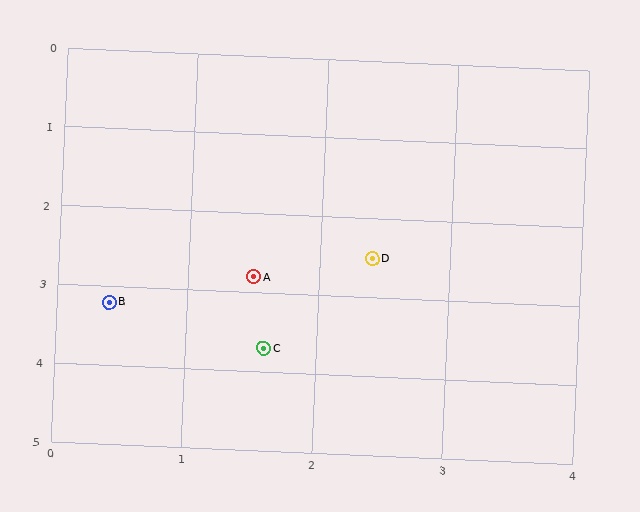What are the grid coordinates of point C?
Point C is at approximately (1.6, 3.7).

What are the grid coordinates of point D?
Point D is at approximately (2.4, 2.5).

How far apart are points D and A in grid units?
Points D and A are about 0.9 grid units apart.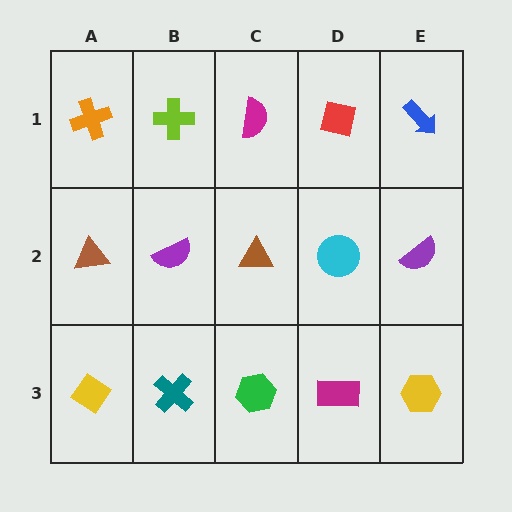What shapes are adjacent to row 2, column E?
A blue arrow (row 1, column E), a yellow hexagon (row 3, column E), a cyan circle (row 2, column D).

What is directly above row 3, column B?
A purple semicircle.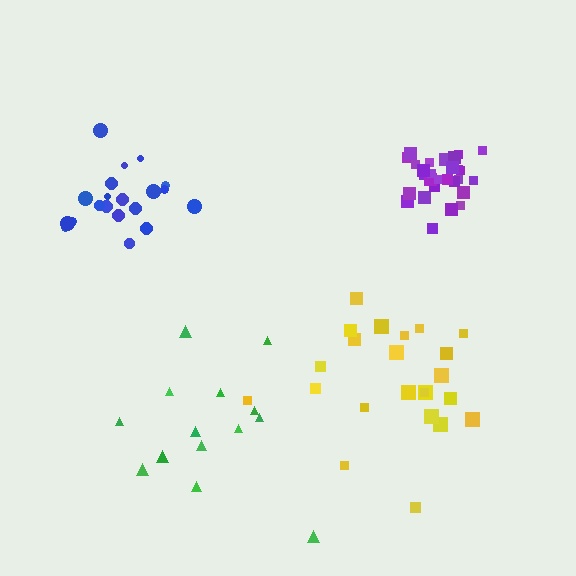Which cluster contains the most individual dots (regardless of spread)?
Purple (30).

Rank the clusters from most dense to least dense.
purple, blue, yellow, green.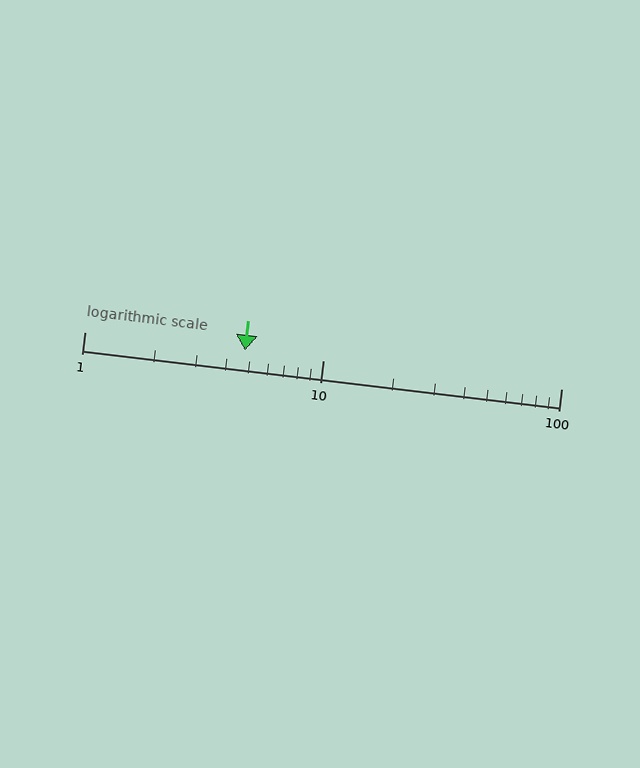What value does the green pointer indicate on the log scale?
The pointer indicates approximately 4.7.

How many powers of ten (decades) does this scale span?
The scale spans 2 decades, from 1 to 100.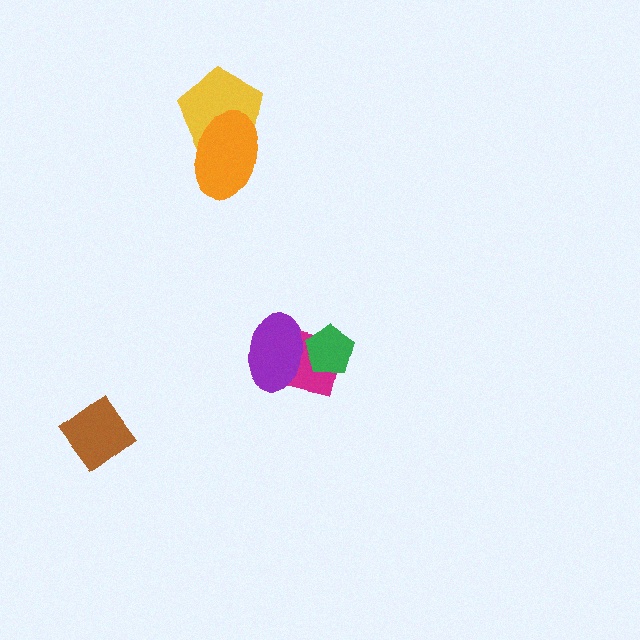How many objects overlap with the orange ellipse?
1 object overlaps with the orange ellipse.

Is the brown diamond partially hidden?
No, no other shape covers it.